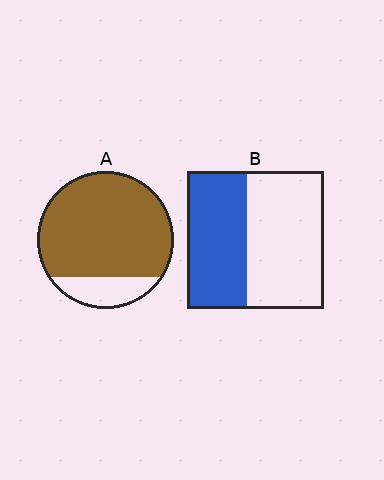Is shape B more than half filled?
No.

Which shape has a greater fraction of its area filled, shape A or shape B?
Shape A.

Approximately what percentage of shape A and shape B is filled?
A is approximately 80% and B is approximately 45%.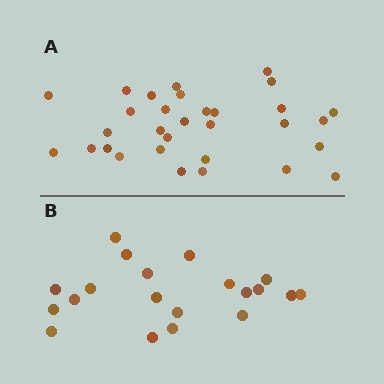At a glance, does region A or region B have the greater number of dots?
Region A (the top region) has more dots.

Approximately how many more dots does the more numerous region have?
Region A has roughly 12 or so more dots than region B.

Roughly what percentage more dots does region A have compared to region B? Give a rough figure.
About 55% more.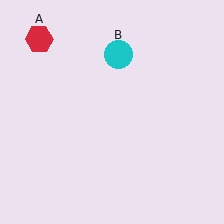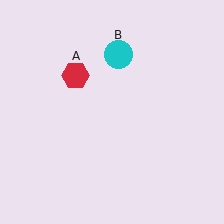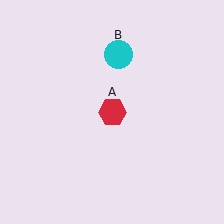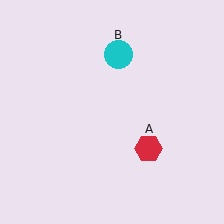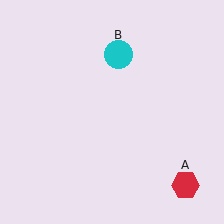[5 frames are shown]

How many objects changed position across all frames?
1 object changed position: red hexagon (object A).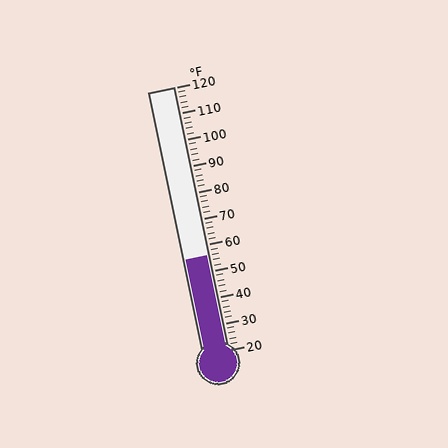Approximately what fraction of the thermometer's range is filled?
The thermometer is filled to approximately 35% of its range.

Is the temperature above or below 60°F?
The temperature is below 60°F.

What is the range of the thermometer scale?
The thermometer scale ranges from 20°F to 120°F.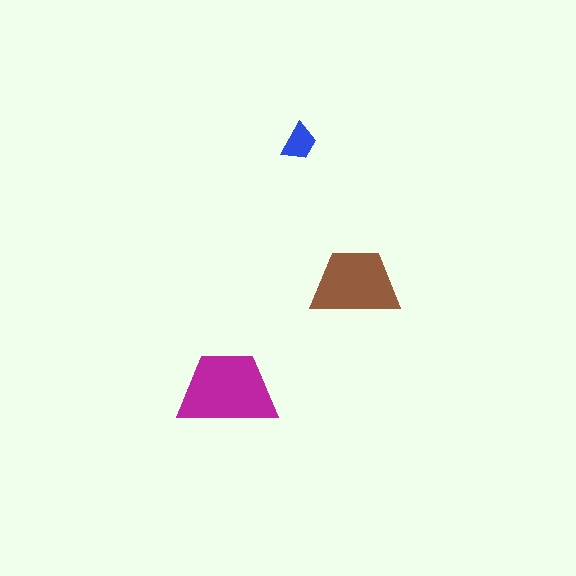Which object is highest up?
The blue trapezoid is topmost.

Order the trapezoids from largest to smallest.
the magenta one, the brown one, the blue one.